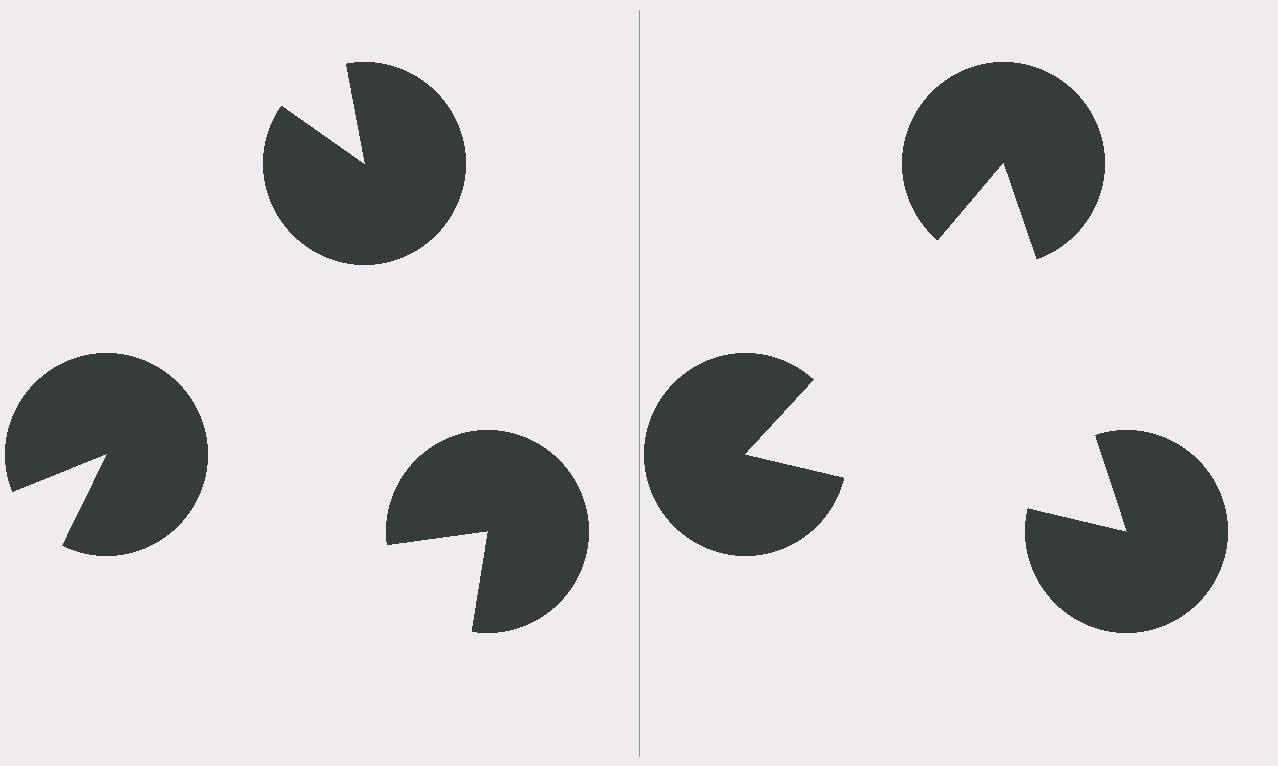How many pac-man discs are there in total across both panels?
6 — 3 on each side.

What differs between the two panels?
The pac-man discs are positioned identically on both sides; only the wedge orientations differ. On the right they align to a triangle; on the left they are misaligned.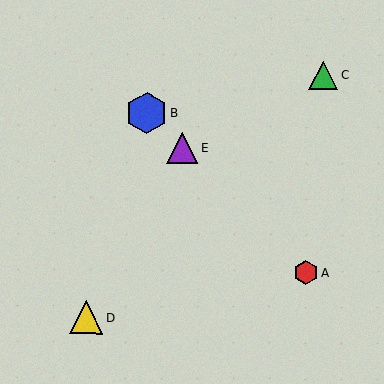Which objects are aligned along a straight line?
Objects A, B, E are aligned along a straight line.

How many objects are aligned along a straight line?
3 objects (A, B, E) are aligned along a straight line.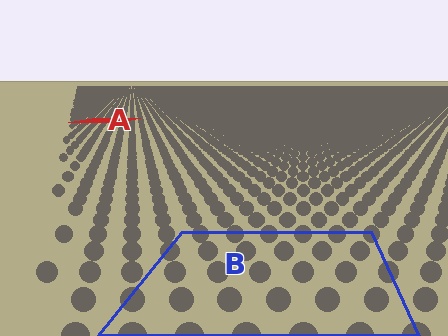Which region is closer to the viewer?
Region B is closer. The texture elements there are larger and more spread out.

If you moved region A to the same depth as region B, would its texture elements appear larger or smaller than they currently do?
They would appear larger. At a closer depth, the same texture elements are projected at a bigger on-screen size.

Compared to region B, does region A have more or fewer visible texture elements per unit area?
Region A has more texture elements per unit area — they are packed more densely because it is farther away.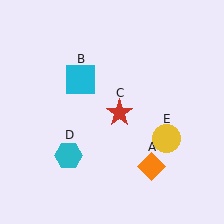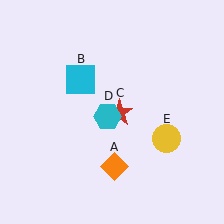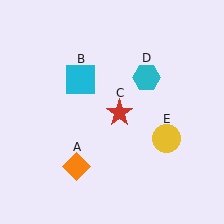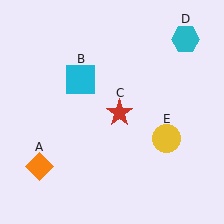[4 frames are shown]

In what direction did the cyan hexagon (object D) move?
The cyan hexagon (object D) moved up and to the right.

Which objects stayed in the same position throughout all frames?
Cyan square (object B) and red star (object C) and yellow circle (object E) remained stationary.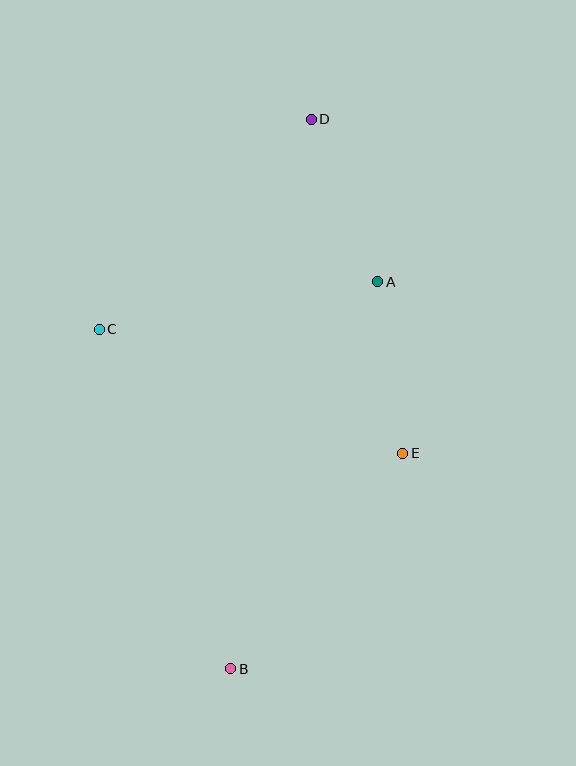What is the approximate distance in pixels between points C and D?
The distance between C and D is approximately 299 pixels.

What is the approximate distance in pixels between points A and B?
The distance between A and B is approximately 414 pixels.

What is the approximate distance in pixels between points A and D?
The distance between A and D is approximately 176 pixels.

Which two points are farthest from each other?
Points B and D are farthest from each other.